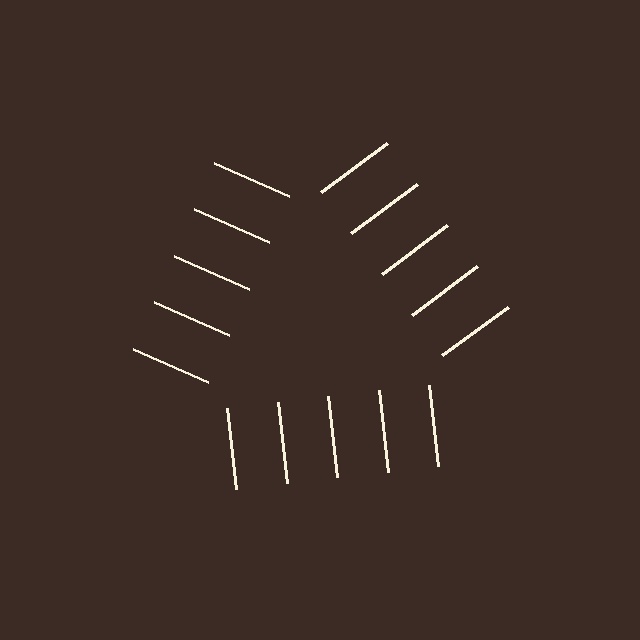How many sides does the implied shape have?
3 sides — the line-ends trace a triangle.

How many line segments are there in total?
15 — 5 along each of the 3 edges.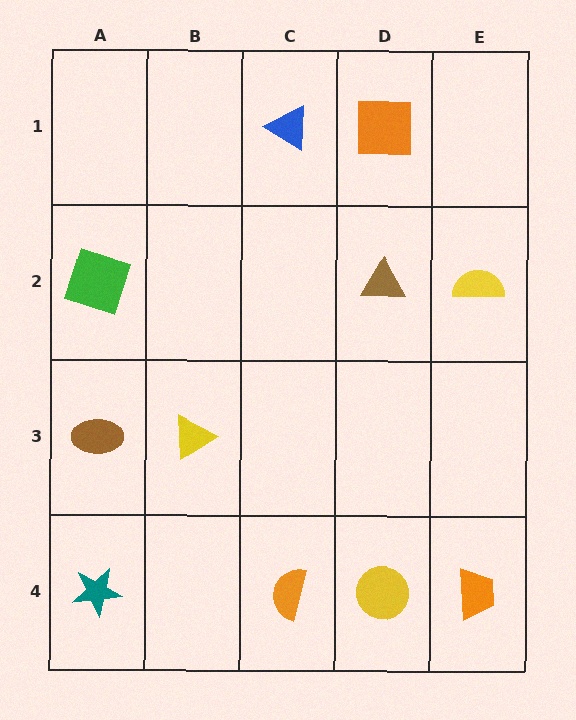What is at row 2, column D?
A brown triangle.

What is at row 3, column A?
A brown ellipse.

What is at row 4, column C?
An orange semicircle.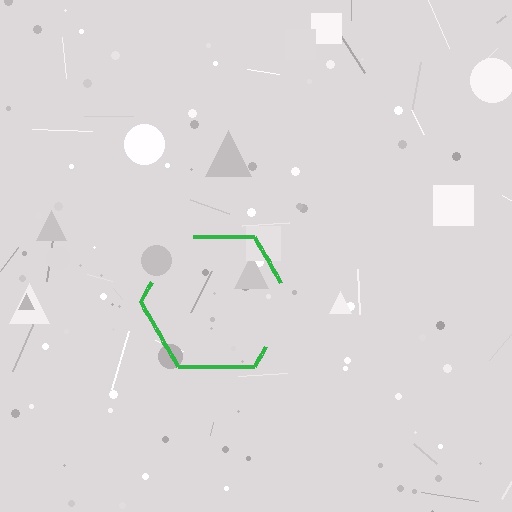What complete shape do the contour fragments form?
The contour fragments form a hexagon.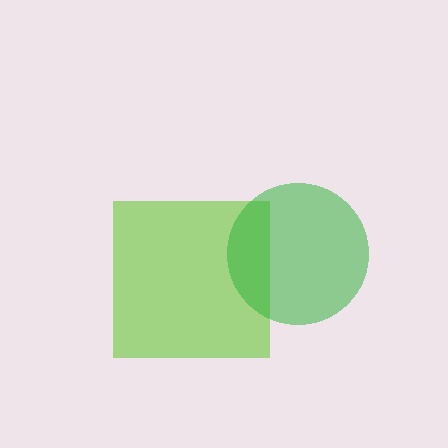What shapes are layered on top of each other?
The layered shapes are: a lime square, a green circle.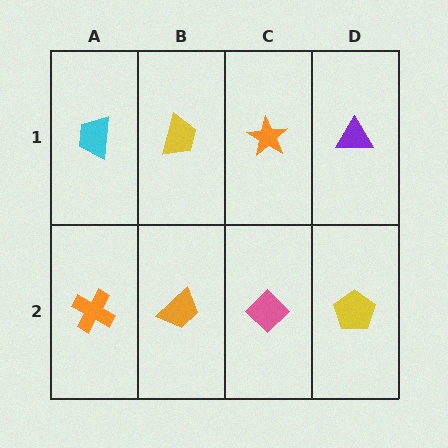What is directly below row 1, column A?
An orange cross.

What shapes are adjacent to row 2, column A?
A cyan trapezoid (row 1, column A), an orange trapezoid (row 2, column B).